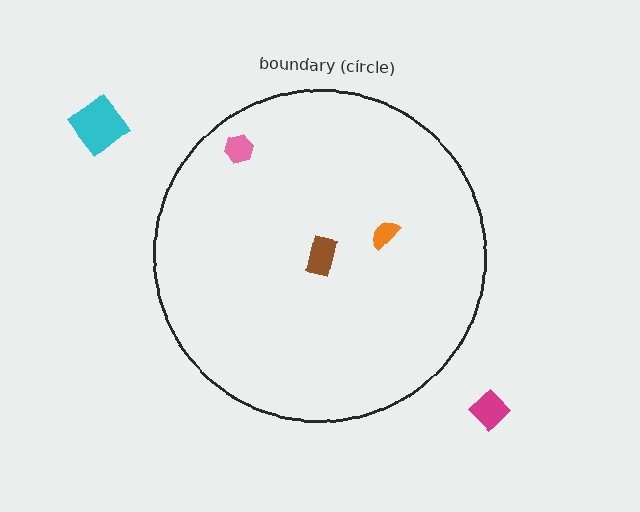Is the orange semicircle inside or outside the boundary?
Inside.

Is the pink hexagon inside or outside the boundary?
Inside.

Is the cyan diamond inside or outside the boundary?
Outside.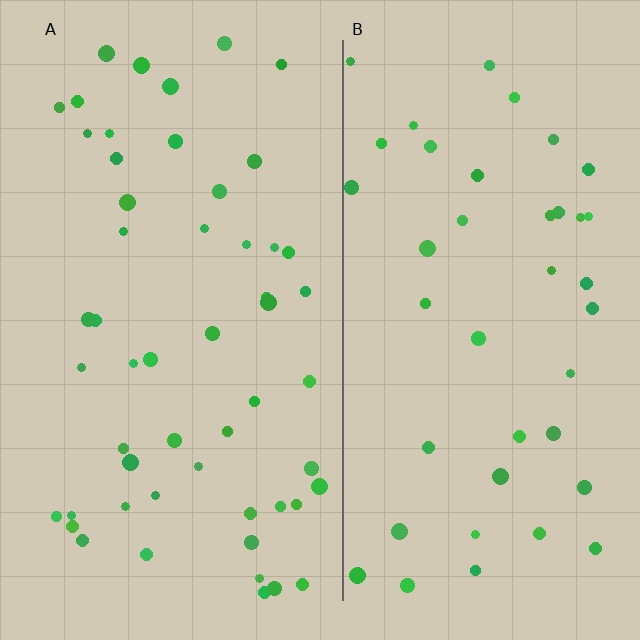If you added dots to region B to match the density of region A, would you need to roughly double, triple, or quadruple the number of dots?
Approximately double.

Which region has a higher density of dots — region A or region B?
A (the left).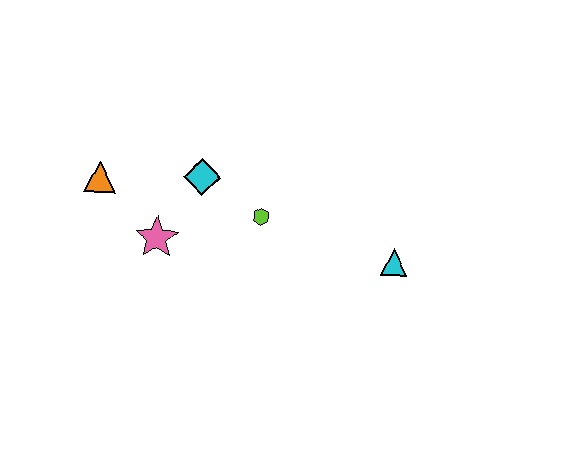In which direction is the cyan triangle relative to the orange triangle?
The cyan triangle is to the right of the orange triangle.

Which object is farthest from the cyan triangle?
The orange triangle is farthest from the cyan triangle.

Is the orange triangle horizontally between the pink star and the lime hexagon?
No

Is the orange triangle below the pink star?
No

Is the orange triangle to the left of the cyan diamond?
Yes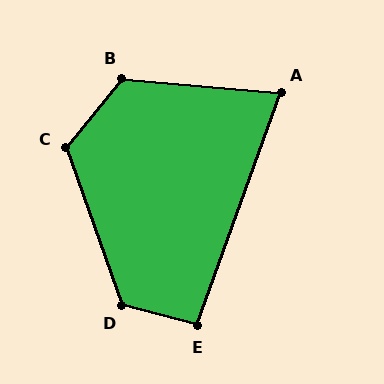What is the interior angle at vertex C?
Approximately 122 degrees (obtuse).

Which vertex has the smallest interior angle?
A, at approximately 75 degrees.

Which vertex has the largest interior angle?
D, at approximately 124 degrees.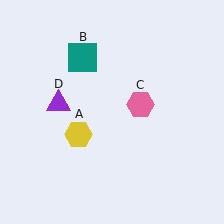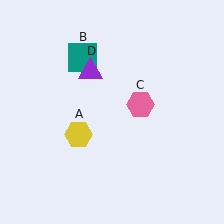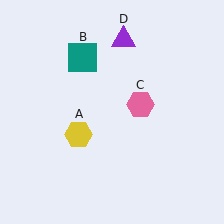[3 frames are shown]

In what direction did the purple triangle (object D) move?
The purple triangle (object D) moved up and to the right.